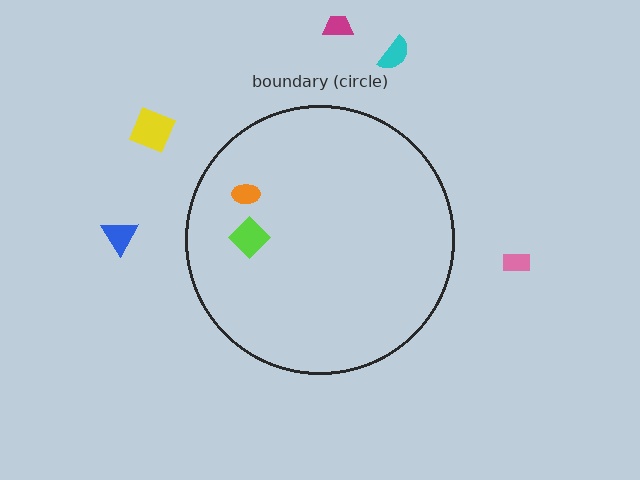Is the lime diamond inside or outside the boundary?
Inside.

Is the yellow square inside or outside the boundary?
Outside.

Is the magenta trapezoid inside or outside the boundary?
Outside.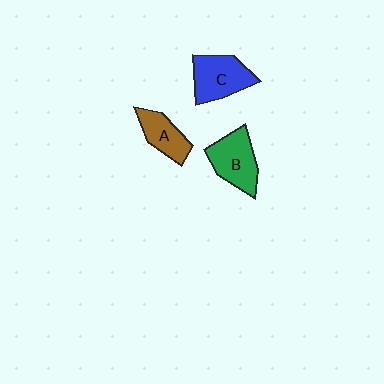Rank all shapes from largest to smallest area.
From largest to smallest: C (blue), B (green), A (brown).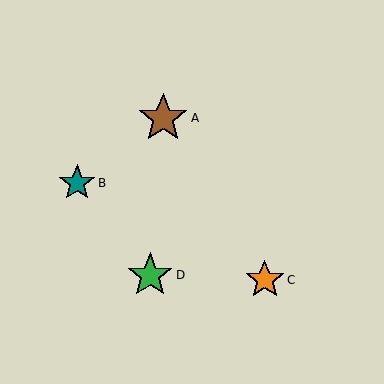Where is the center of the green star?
The center of the green star is at (150, 275).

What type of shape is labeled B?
Shape B is a teal star.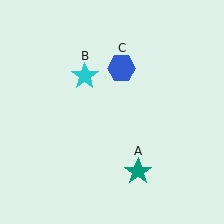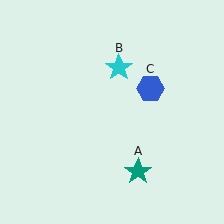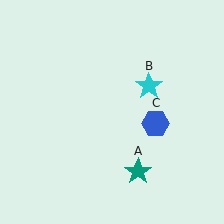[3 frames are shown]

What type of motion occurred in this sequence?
The cyan star (object B), blue hexagon (object C) rotated clockwise around the center of the scene.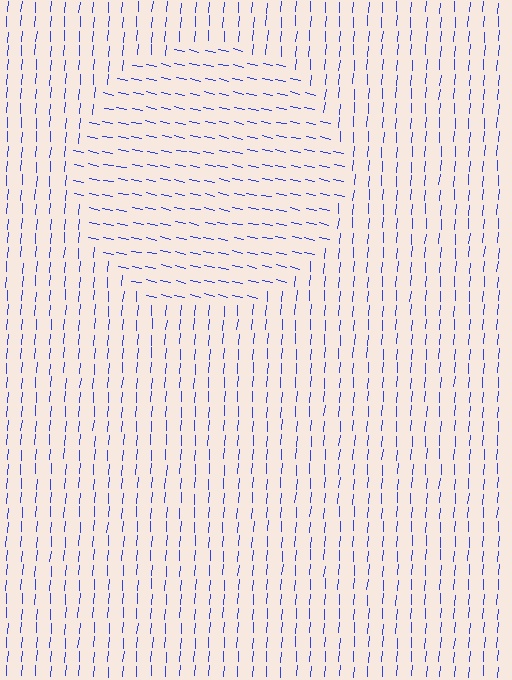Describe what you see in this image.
The image is filled with small blue line segments. A circle region in the image has lines oriented differently from the surrounding lines, creating a visible texture boundary.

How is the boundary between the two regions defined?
The boundary is defined purely by a change in line orientation (approximately 82 degrees difference). All lines are the same color and thickness.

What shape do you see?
I see a circle.